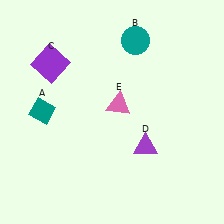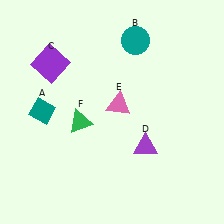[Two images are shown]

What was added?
A green triangle (F) was added in Image 2.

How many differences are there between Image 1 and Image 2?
There is 1 difference between the two images.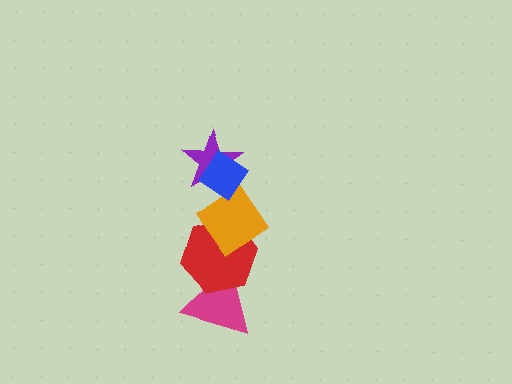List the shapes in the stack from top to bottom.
From top to bottom: the blue diamond, the purple star, the orange diamond, the red hexagon, the magenta triangle.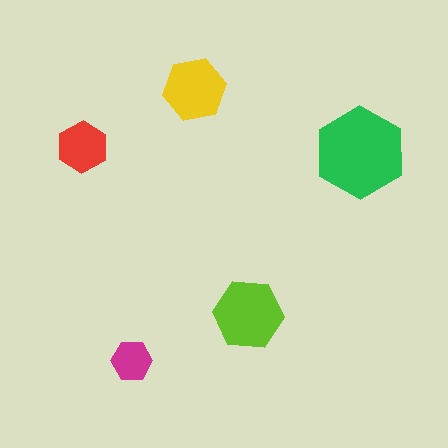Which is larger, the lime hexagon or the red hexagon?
The lime one.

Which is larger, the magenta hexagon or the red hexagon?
The red one.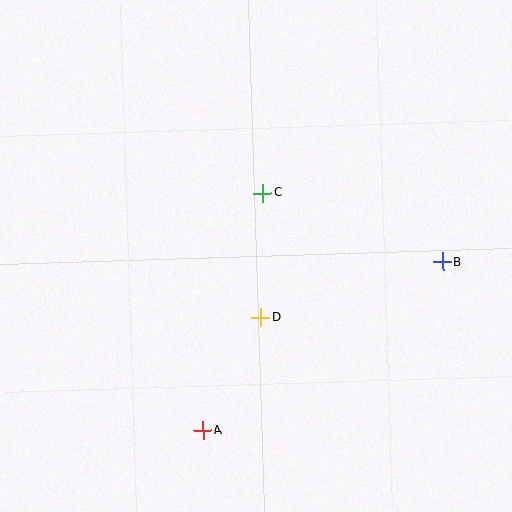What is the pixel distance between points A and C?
The distance between A and C is 245 pixels.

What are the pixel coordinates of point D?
Point D is at (261, 318).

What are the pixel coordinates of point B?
Point B is at (443, 262).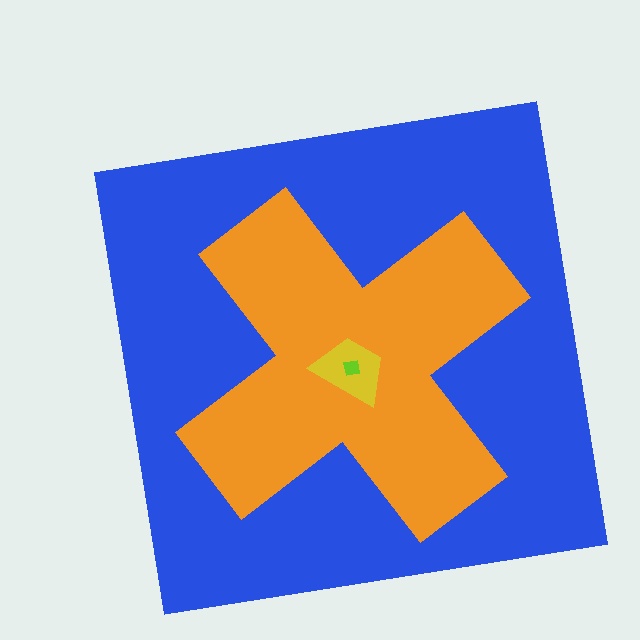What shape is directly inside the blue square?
The orange cross.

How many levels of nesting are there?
4.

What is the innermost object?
The lime square.